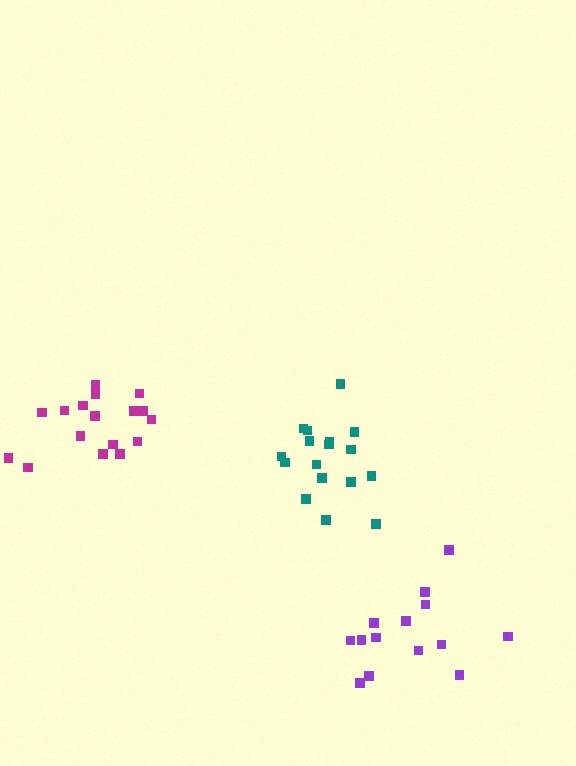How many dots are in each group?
Group 1: 17 dots, Group 2: 17 dots, Group 3: 14 dots (48 total).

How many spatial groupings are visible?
There are 3 spatial groupings.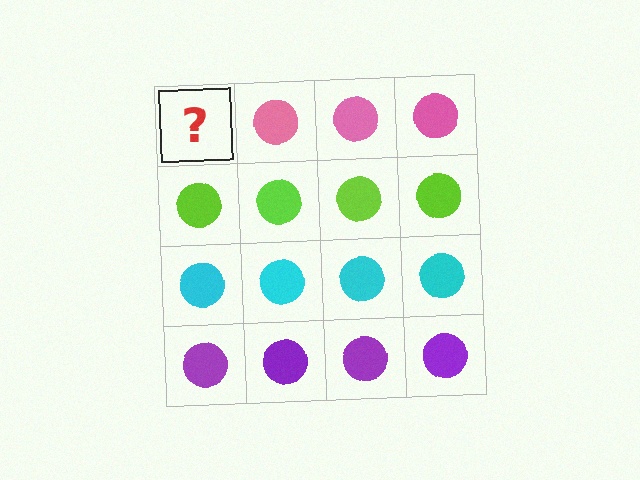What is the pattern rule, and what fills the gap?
The rule is that each row has a consistent color. The gap should be filled with a pink circle.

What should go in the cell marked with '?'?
The missing cell should contain a pink circle.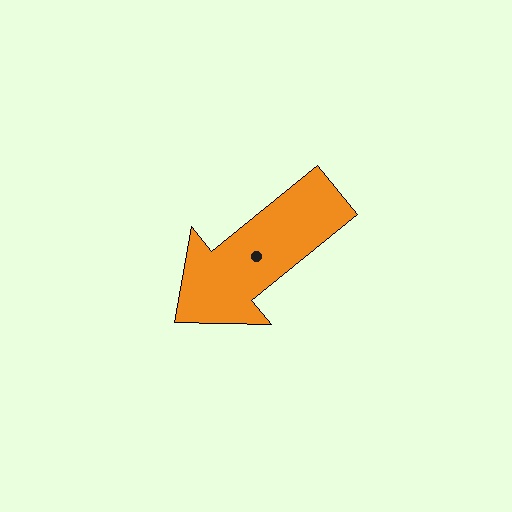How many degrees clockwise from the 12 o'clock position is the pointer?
Approximately 231 degrees.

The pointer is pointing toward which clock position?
Roughly 8 o'clock.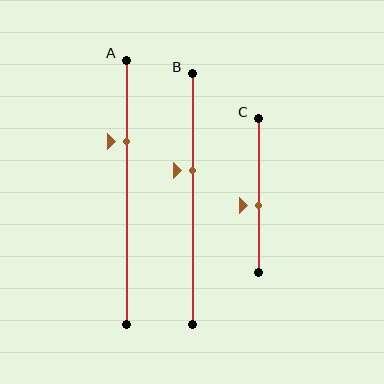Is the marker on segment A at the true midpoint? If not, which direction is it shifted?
No, the marker on segment A is shifted upward by about 19% of the segment length.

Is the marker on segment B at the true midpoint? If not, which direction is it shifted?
No, the marker on segment B is shifted upward by about 11% of the segment length.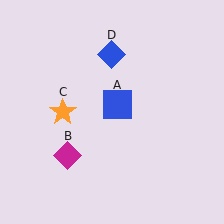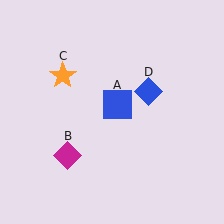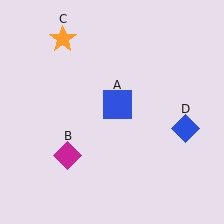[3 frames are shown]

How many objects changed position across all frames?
2 objects changed position: orange star (object C), blue diamond (object D).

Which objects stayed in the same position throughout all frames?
Blue square (object A) and magenta diamond (object B) remained stationary.